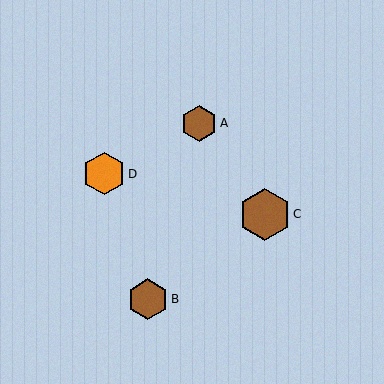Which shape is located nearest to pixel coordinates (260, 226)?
The brown hexagon (labeled C) at (265, 214) is nearest to that location.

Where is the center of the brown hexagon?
The center of the brown hexagon is at (265, 214).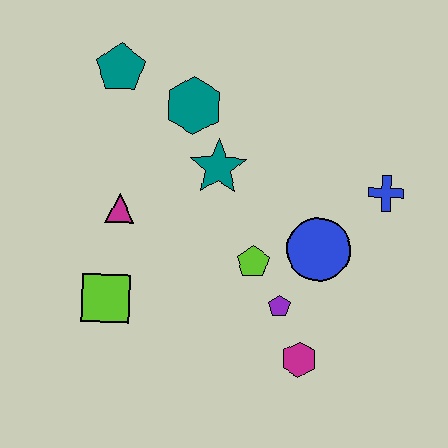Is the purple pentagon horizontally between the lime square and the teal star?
No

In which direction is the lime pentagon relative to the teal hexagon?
The lime pentagon is below the teal hexagon.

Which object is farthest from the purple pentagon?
The teal pentagon is farthest from the purple pentagon.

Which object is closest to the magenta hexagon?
The purple pentagon is closest to the magenta hexagon.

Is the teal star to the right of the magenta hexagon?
No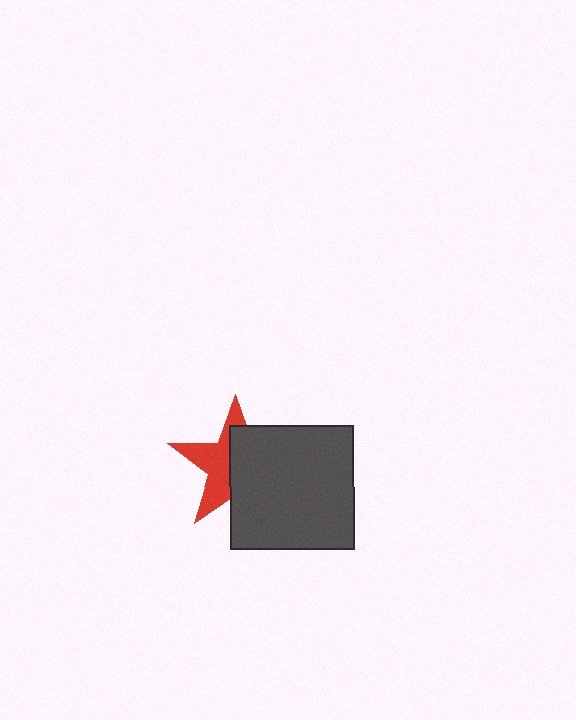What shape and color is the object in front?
The object in front is a dark gray square.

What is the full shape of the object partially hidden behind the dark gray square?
The partially hidden object is a red star.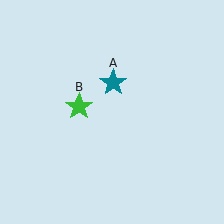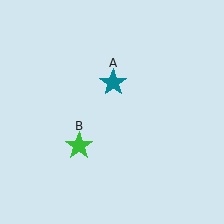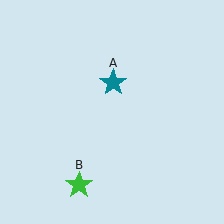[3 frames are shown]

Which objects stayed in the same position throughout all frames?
Teal star (object A) remained stationary.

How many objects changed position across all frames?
1 object changed position: green star (object B).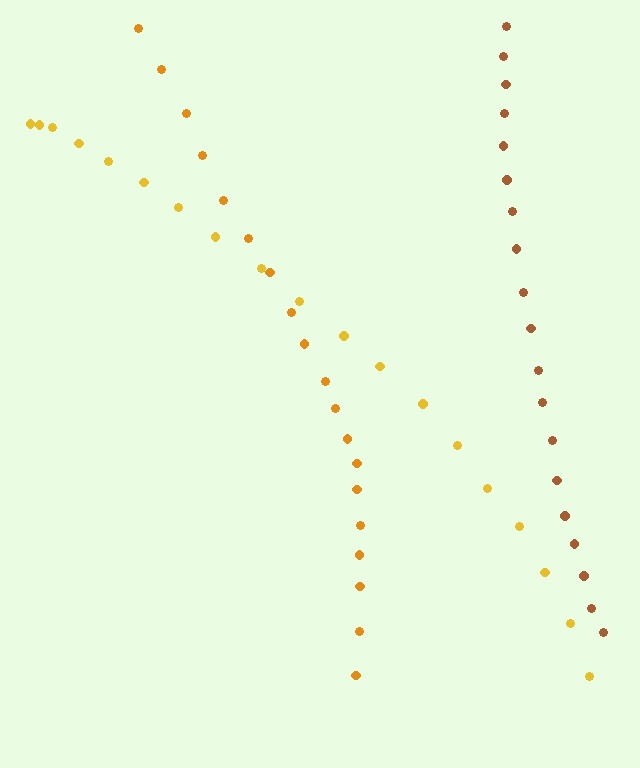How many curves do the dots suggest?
There are 3 distinct paths.